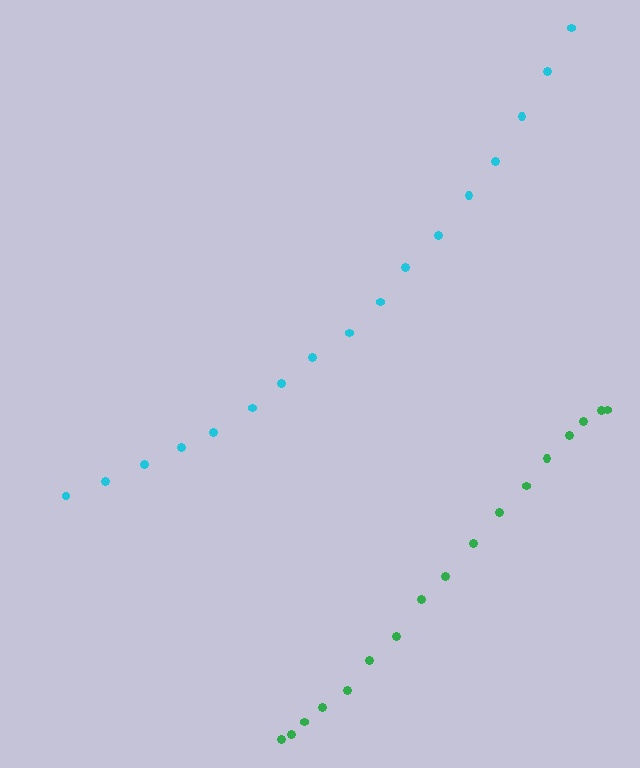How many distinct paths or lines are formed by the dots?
There are 2 distinct paths.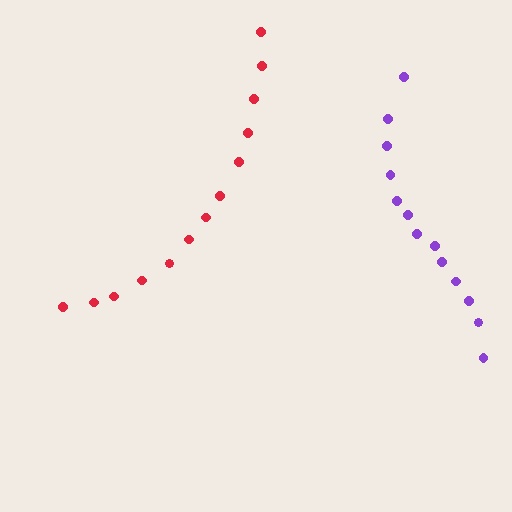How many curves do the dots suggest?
There are 2 distinct paths.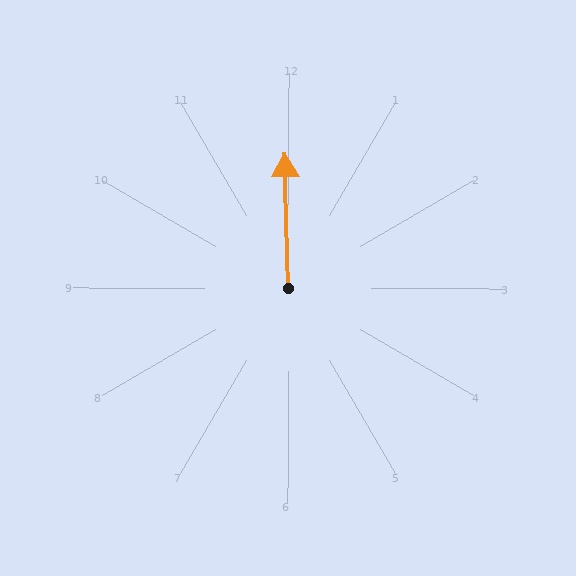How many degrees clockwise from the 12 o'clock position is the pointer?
Approximately 359 degrees.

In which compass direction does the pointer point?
North.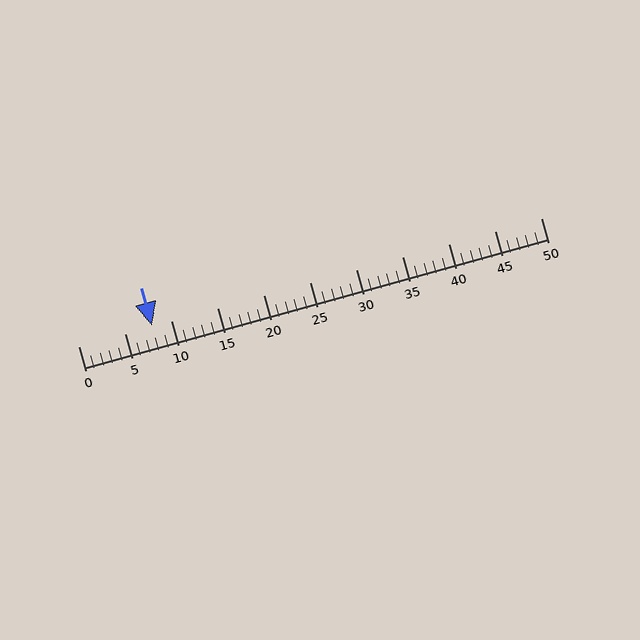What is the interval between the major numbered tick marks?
The major tick marks are spaced 5 units apart.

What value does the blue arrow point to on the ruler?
The blue arrow points to approximately 8.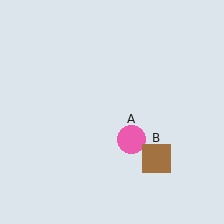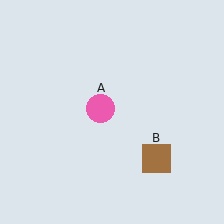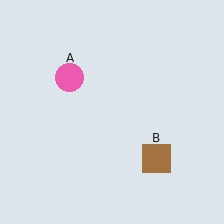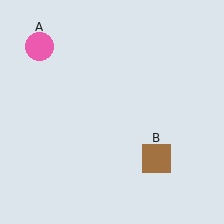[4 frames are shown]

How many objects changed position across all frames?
1 object changed position: pink circle (object A).